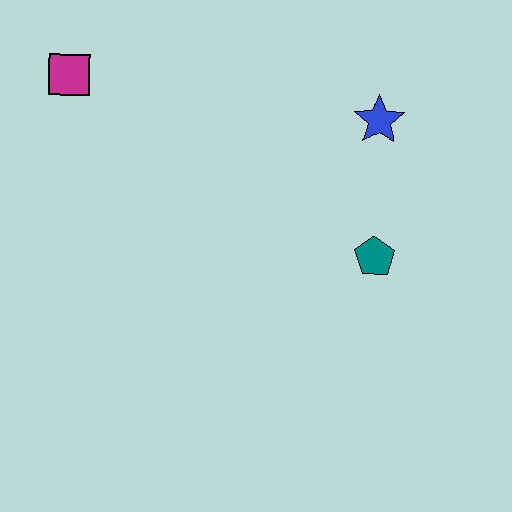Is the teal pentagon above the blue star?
No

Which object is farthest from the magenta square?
The teal pentagon is farthest from the magenta square.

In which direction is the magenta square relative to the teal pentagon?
The magenta square is to the left of the teal pentagon.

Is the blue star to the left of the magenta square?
No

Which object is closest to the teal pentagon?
The blue star is closest to the teal pentagon.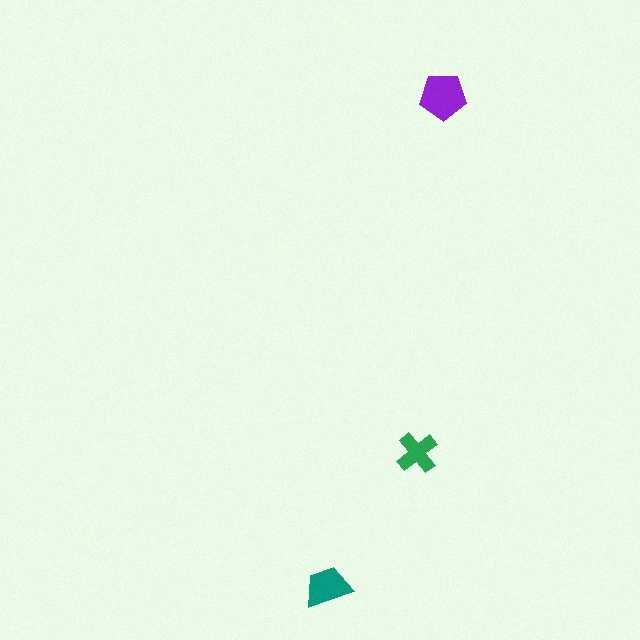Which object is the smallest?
The green cross.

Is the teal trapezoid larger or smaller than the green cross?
Larger.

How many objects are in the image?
There are 3 objects in the image.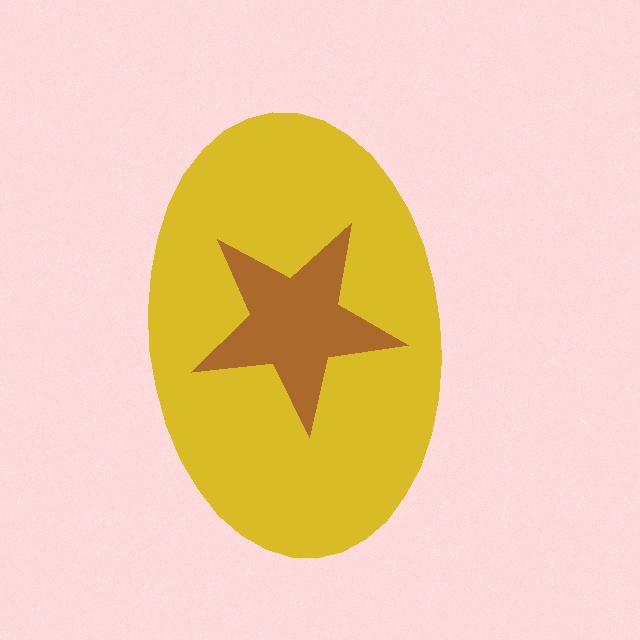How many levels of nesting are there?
2.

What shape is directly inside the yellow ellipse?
The brown star.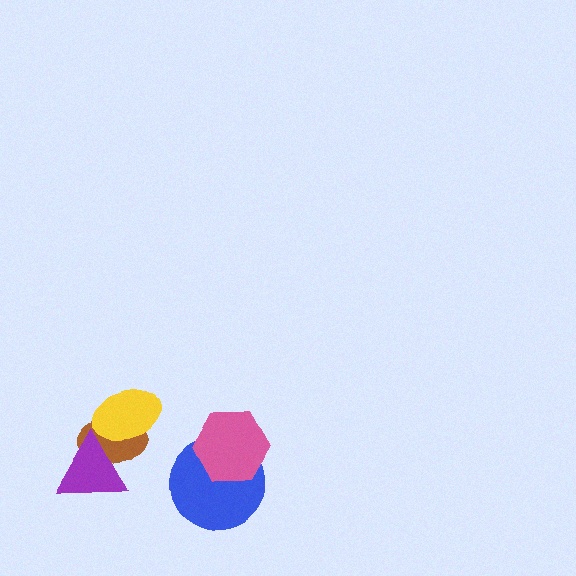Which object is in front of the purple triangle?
The yellow ellipse is in front of the purple triangle.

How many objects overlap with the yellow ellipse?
2 objects overlap with the yellow ellipse.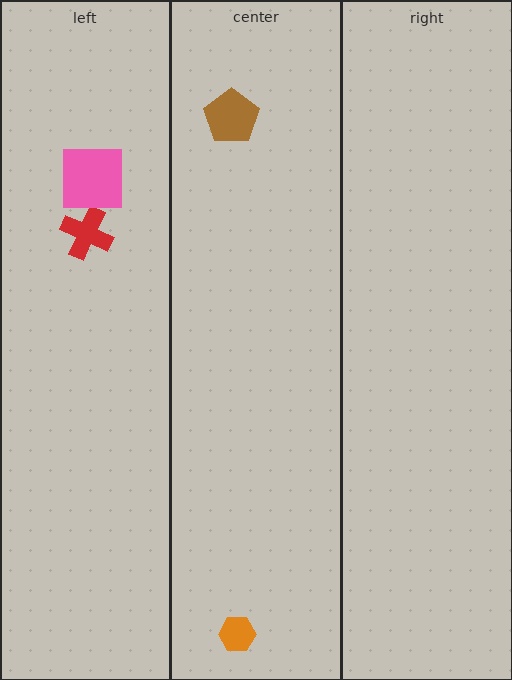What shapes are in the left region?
The red cross, the pink square.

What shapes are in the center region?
The orange hexagon, the brown pentagon.